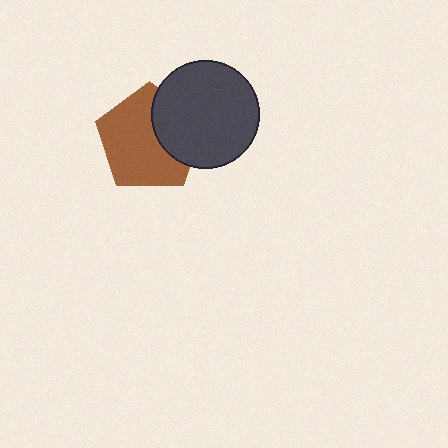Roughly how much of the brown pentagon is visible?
Most of it is visible (roughly 68%).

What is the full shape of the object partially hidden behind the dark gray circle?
The partially hidden object is a brown pentagon.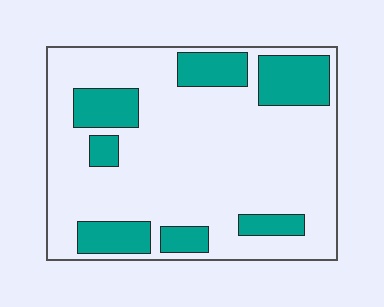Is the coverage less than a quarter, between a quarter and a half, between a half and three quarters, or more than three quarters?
Less than a quarter.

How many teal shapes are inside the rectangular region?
7.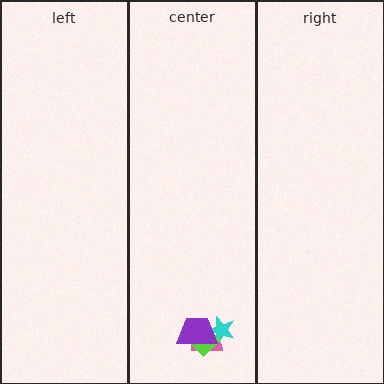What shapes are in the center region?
The cyan star, the pink semicircle, the lime diamond, the purple trapezoid.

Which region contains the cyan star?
The center region.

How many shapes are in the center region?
4.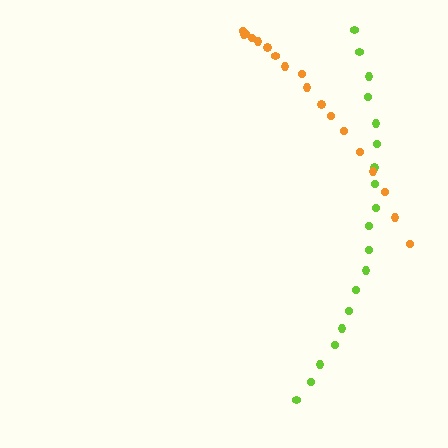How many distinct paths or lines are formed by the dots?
There are 2 distinct paths.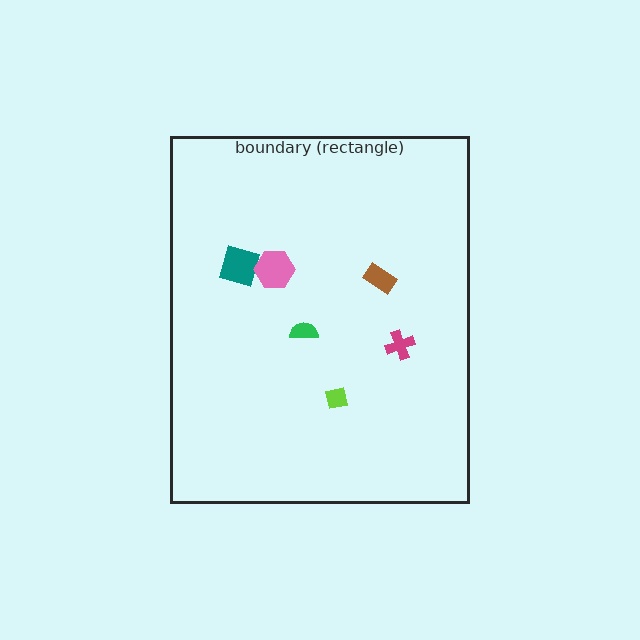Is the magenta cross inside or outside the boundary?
Inside.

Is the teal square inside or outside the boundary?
Inside.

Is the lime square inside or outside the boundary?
Inside.